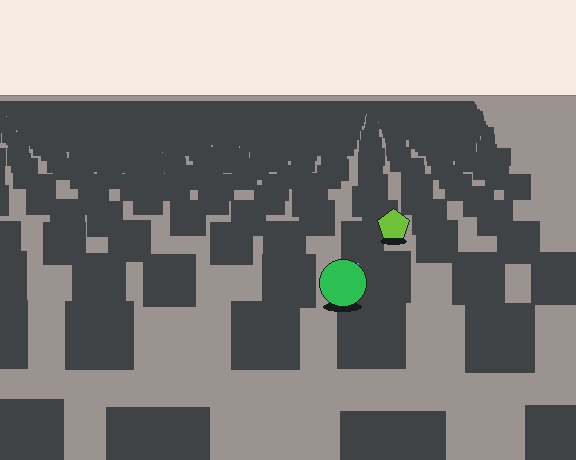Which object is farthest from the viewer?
The lime pentagon is farthest from the viewer. It appears smaller and the ground texture around it is denser.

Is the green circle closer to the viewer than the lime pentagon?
Yes. The green circle is closer — you can tell from the texture gradient: the ground texture is coarser near it.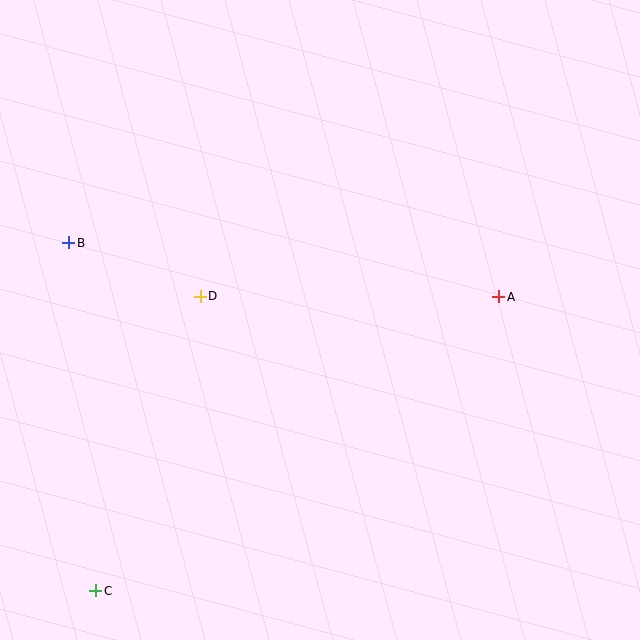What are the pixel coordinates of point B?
Point B is at (69, 243).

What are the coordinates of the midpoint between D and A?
The midpoint between D and A is at (349, 297).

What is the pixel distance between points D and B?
The distance between D and B is 142 pixels.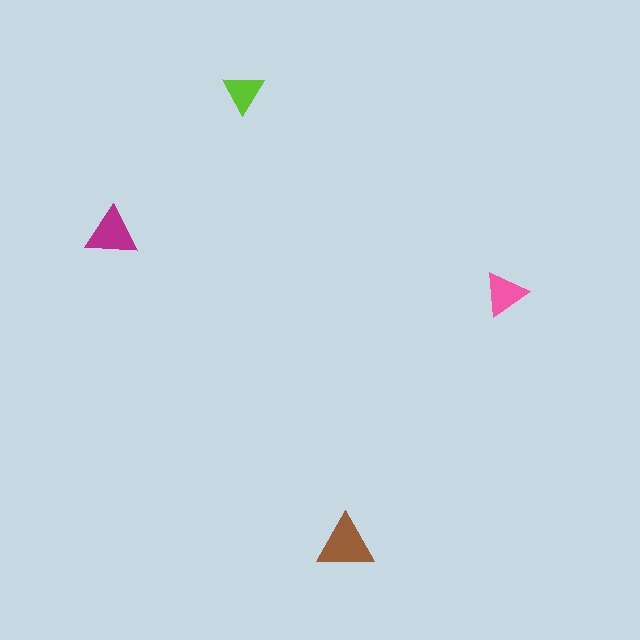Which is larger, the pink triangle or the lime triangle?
The pink one.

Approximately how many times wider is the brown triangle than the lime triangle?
About 1.5 times wider.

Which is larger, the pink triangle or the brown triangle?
The brown one.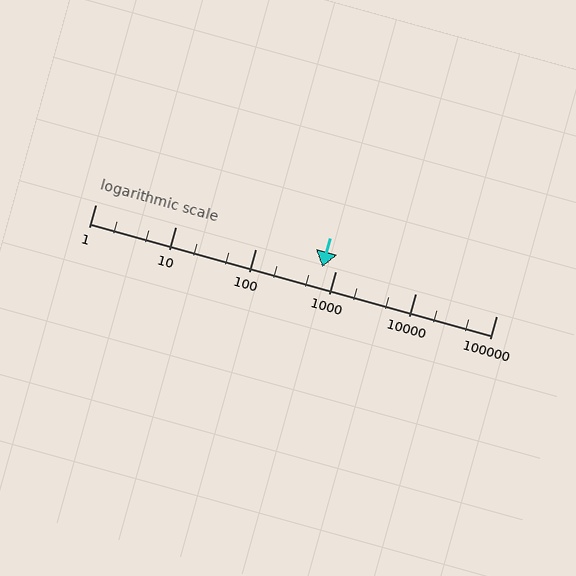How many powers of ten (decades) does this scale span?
The scale spans 5 decades, from 1 to 100000.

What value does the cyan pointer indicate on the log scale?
The pointer indicates approximately 680.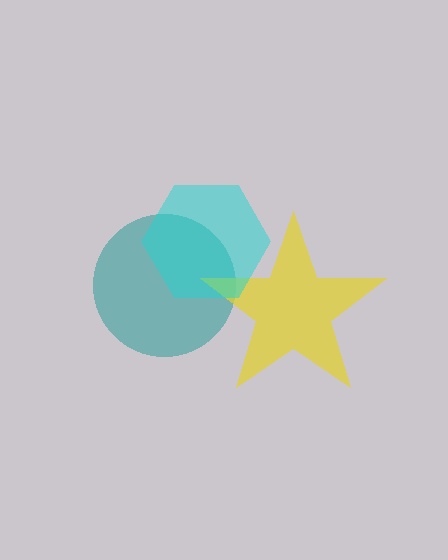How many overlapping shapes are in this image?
There are 3 overlapping shapes in the image.